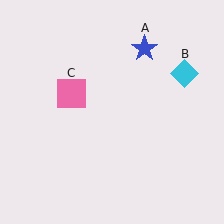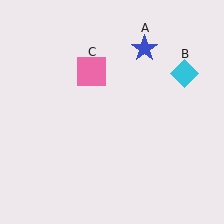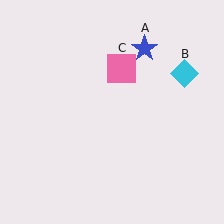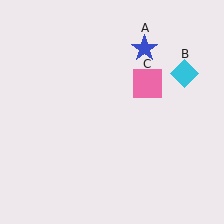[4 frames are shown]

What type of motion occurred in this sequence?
The pink square (object C) rotated clockwise around the center of the scene.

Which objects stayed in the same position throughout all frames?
Blue star (object A) and cyan diamond (object B) remained stationary.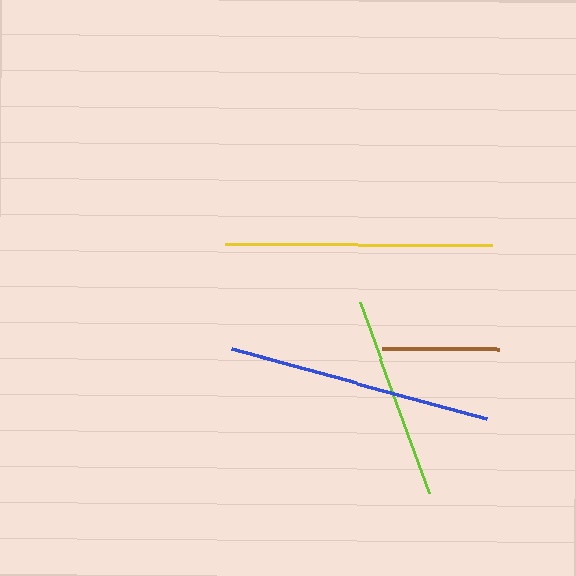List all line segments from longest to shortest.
From longest to shortest: yellow, blue, lime, brown.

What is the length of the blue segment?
The blue segment is approximately 266 pixels long.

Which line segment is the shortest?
The brown line is the shortest at approximately 117 pixels.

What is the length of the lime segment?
The lime segment is approximately 204 pixels long.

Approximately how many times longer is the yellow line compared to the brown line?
The yellow line is approximately 2.3 times the length of the brown line.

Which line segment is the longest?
The yellow line is the longest at approximately 267 pixels.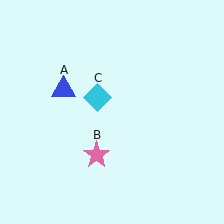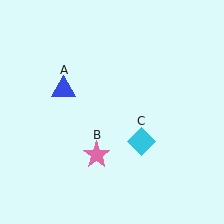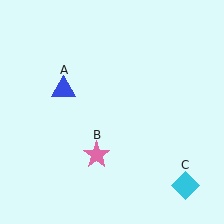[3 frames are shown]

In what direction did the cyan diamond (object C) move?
The cyan diamond (object C) moved down and to the right.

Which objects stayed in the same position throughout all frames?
Blue triangle (object A) and pink star (object B) remained stationary.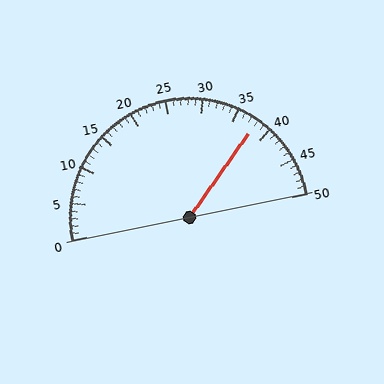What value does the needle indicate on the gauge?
The needle indicates approximately 38.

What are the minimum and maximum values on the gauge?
The gauge ranges from 0 to 50.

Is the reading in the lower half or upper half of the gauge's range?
The reading is in the upper half of the range (0 to 50).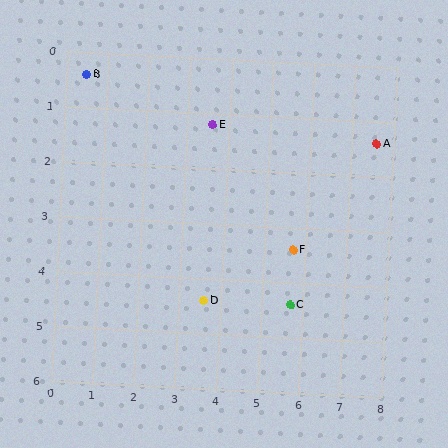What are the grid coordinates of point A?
Point A is at approximately (7.6, 1.4).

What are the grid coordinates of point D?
Point D is at approximately (3.6, 4.4).